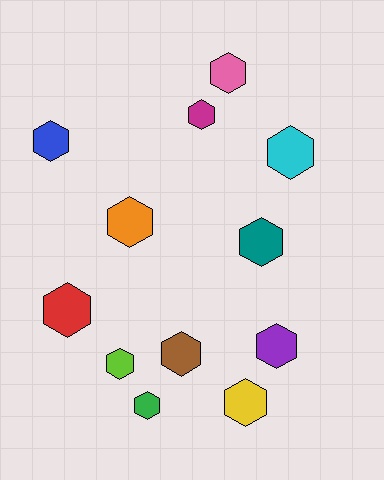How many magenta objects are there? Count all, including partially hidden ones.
There is 1 magenta object.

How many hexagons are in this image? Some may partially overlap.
There are 12 hexagons.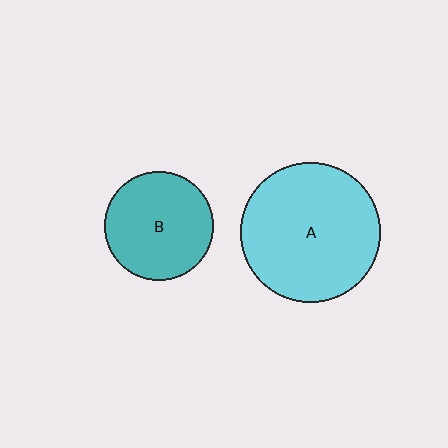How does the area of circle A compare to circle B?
Approximately 1.6 times.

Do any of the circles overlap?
No, none of the circles overlap.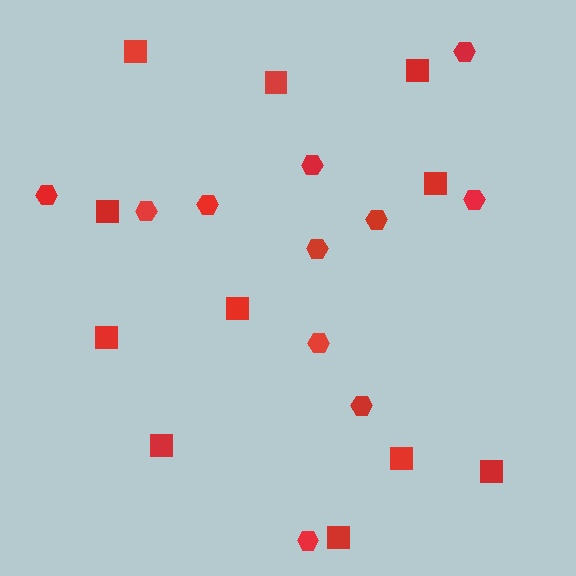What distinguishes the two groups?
There are 2 groups: one group of squares (11) and one group of hexagons (11).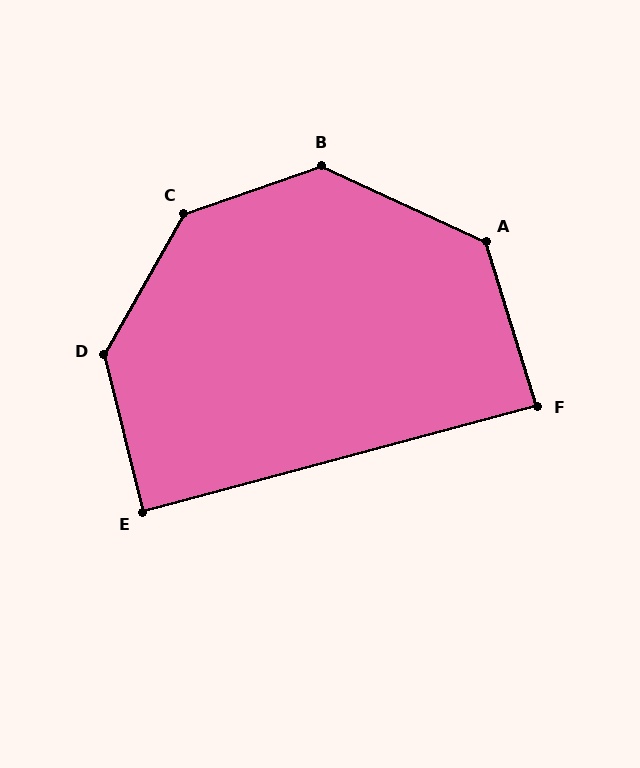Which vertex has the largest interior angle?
C, at approximately 139 degrees.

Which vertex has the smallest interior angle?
F, at approximately 88 degrees.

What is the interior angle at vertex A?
Approximately 132 degrees (obtuse).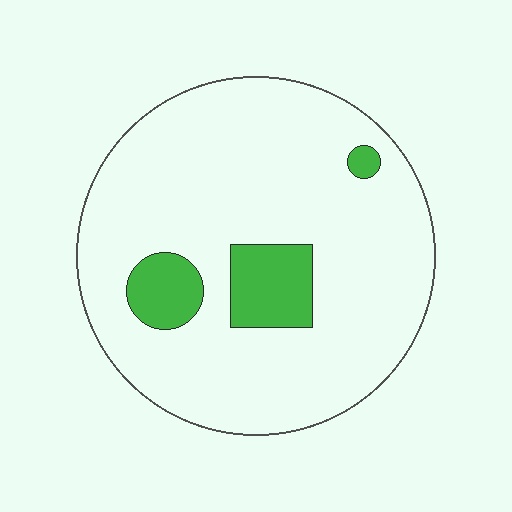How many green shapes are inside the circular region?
3.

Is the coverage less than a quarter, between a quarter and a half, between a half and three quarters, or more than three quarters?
Less than a quarter.